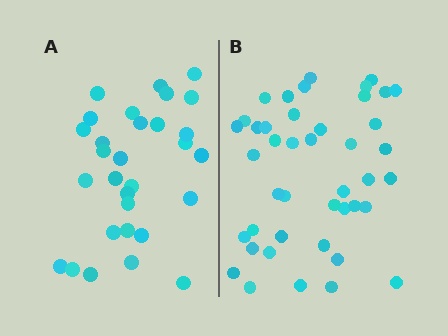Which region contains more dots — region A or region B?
Region B (the right region) has more dots.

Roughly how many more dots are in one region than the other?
Region B has approximately 15 more dots than region A.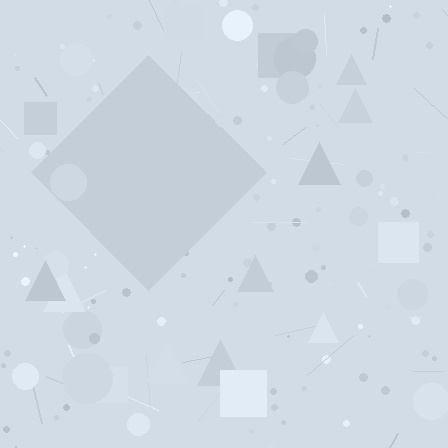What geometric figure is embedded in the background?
A diamond is embedded in the background.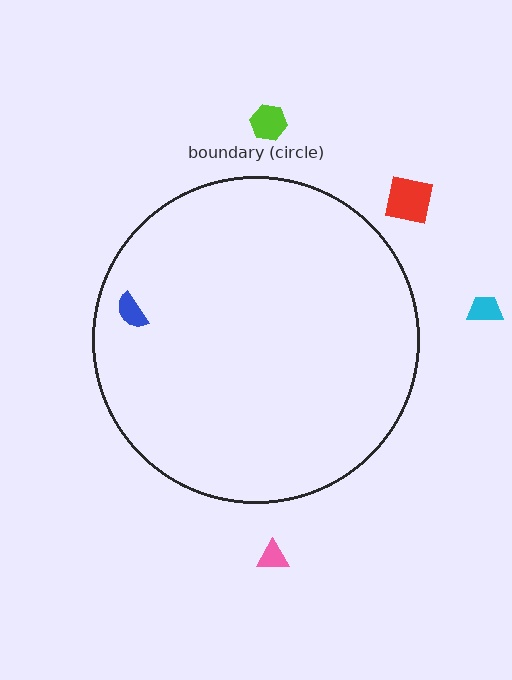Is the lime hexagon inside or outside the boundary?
Outside.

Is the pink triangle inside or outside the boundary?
Outside.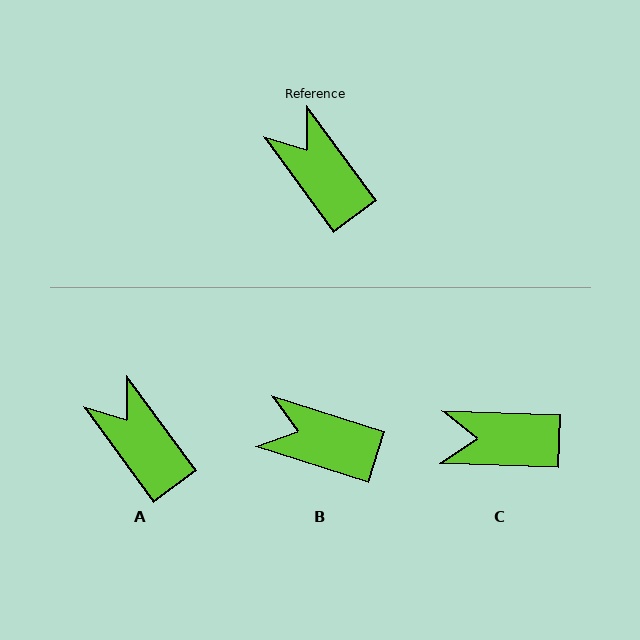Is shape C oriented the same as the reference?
No, it is off by about 52 degrees.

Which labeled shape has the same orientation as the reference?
A.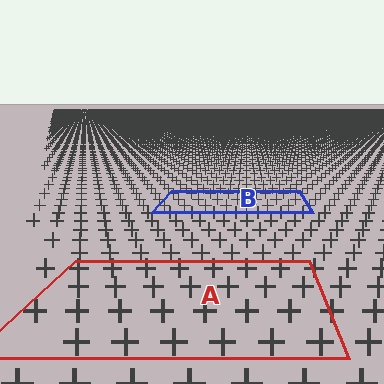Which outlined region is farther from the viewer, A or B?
Region B is farther from the viewer — the texture elements inside it appear smaller and more densely packed.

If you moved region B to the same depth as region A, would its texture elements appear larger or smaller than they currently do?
They would appear larger. At a closer depth, the same texture elements are projected at a bigger on-screen size.